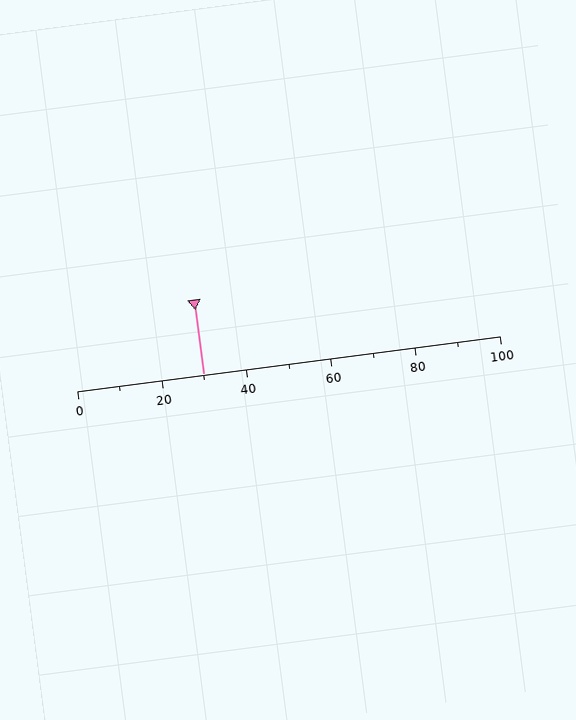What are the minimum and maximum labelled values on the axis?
The axis runs from 0 to 100.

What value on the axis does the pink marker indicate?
The marker indicates approximately 30.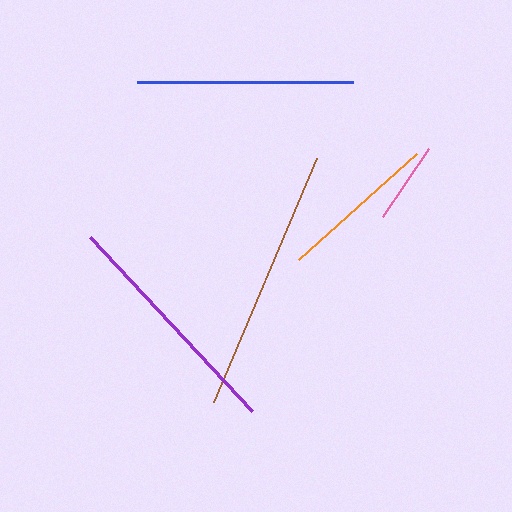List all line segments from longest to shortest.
From longest to shortest: brown, purple, blue, orange, pink.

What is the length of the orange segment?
The orange segment is approximately 158 pixels long.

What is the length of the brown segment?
The brown segment is approximately 264 pixels long.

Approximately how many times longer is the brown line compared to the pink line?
The brown line is approximately 3.2 times the length of the pink line.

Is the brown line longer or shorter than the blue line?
The brown line is longer than the blue line.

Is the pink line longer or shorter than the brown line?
The brown line is longer than the pink line.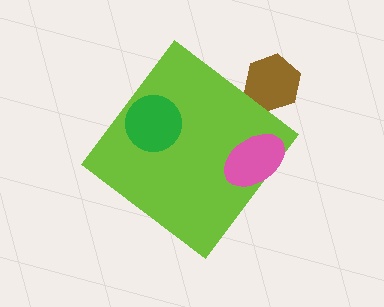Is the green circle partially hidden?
No, the green circle is fully visible.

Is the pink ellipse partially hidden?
No, the pink ellipse is fully visible.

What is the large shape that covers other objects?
A lime diamond.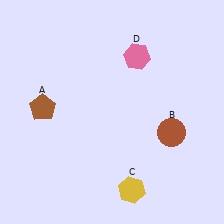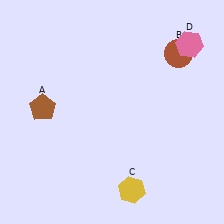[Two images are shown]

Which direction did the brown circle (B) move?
The brown circle (B) moved up.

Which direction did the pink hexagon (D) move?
The pink hexagon (D) moved right.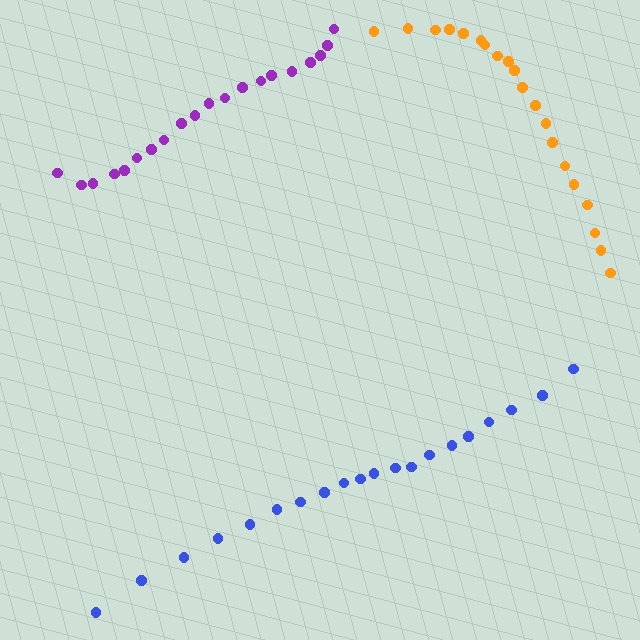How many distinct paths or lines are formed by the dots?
There are 3 distinct paths.